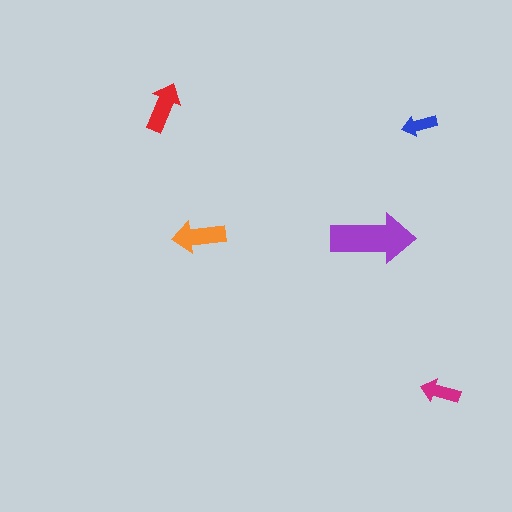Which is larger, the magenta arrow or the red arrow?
The red one.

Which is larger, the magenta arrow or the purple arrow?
The purple one.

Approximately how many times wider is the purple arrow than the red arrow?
About 1.5 times wider.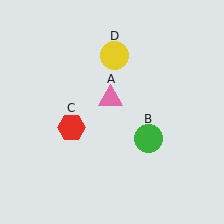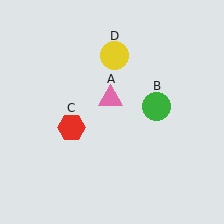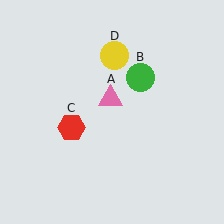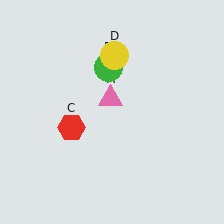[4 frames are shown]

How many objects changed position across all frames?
1 object changed position: green circle (object B).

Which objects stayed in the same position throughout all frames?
Pink triangle (object A) and red hexagon (object C) and yellow circle (object D) remained stationary.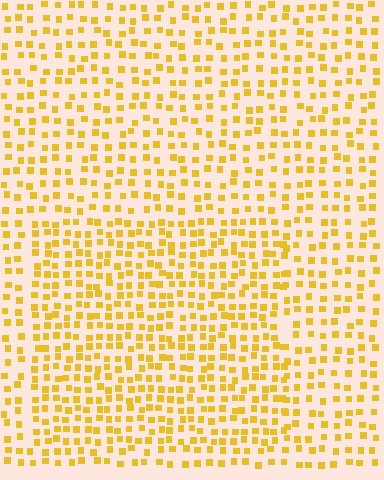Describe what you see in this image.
The image contains small yellow elements arranged at two different densities. A rectangle-shaped region is visible where the elements are more densely packed than the surrounding area.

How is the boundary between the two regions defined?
The boundary is defined by a change in element density (approximately 1.5x ratio). All elements are the same color, size, and shape.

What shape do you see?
I see a rectangle.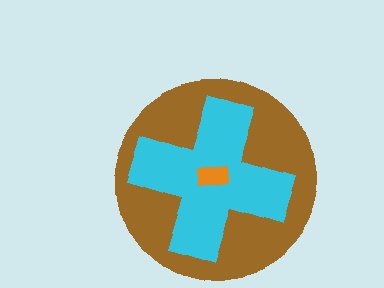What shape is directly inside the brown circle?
The cyan cross.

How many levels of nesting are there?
3.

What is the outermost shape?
The brown circle.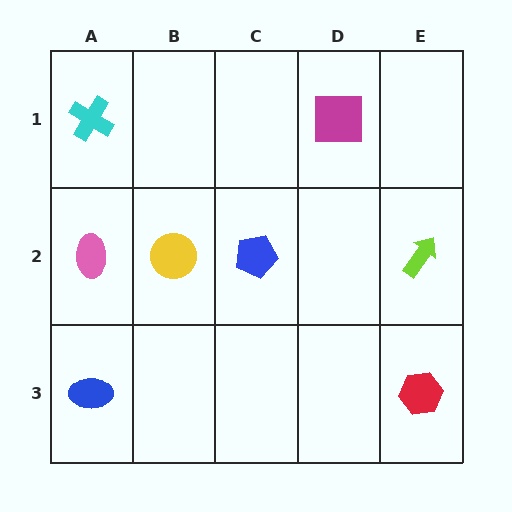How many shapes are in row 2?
4 shapes.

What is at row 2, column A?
A pink ellipse.